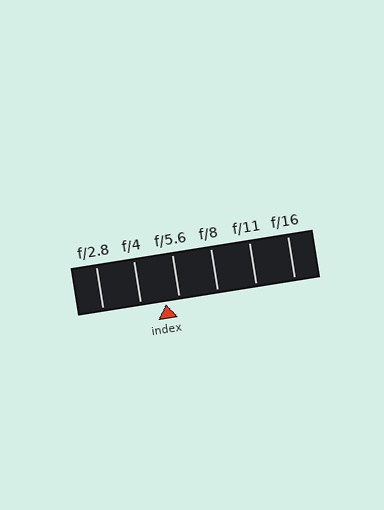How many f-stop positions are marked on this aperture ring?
There are 6 f-stop positions marked.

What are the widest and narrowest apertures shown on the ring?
The widest aperture shown is f/2.8 and the narrowest is f/16.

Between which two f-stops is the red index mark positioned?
The index mark is between f/4 and f/5.6.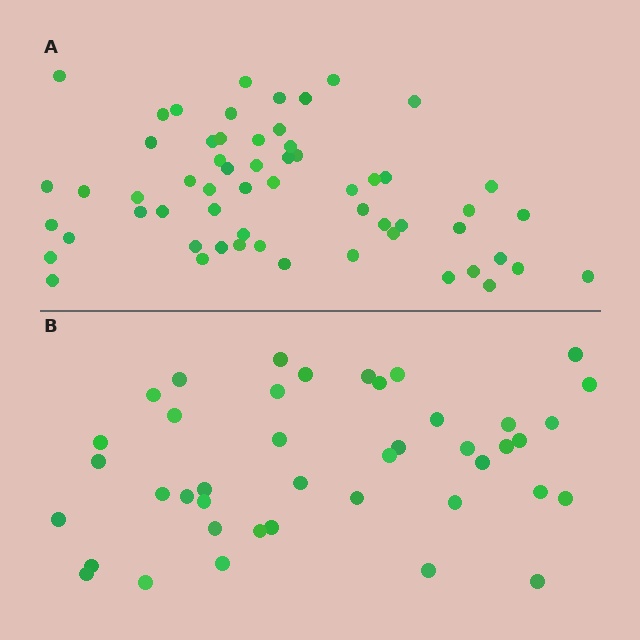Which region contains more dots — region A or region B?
Region A (the top region) has more dots.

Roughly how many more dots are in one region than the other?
Region A has approximately 15 more dots than region B.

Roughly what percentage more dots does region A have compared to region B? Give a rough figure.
About 40% more.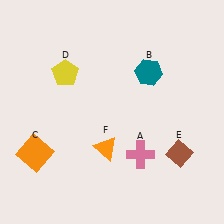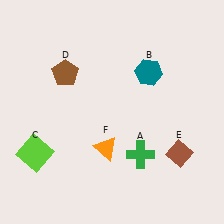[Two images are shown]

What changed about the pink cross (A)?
In Image 1, A is pink. In Image 2, it changed to green.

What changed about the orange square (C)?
In Image 1, C is orange. In Image 2, it changed to lime.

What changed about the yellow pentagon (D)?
In Image 1, D is yellow. In Image 2, it changed to brown.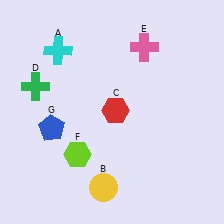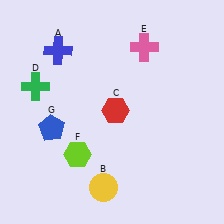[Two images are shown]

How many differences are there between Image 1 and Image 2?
There is 1 difference between the two images.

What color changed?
The cross (A) changed from cyan in Image 1 to blue in Image 2.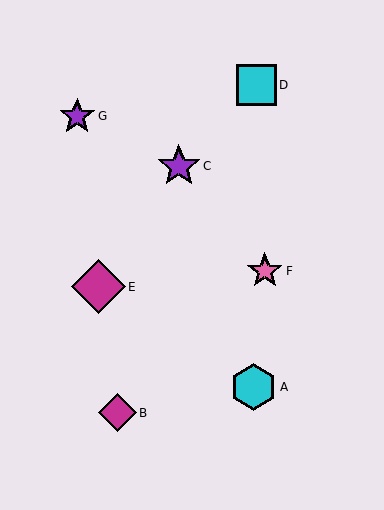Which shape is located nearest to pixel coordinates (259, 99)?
The cyan square (labeled D) at (256, 85) is nearest to that location.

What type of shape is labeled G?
Shape G is a purple star.